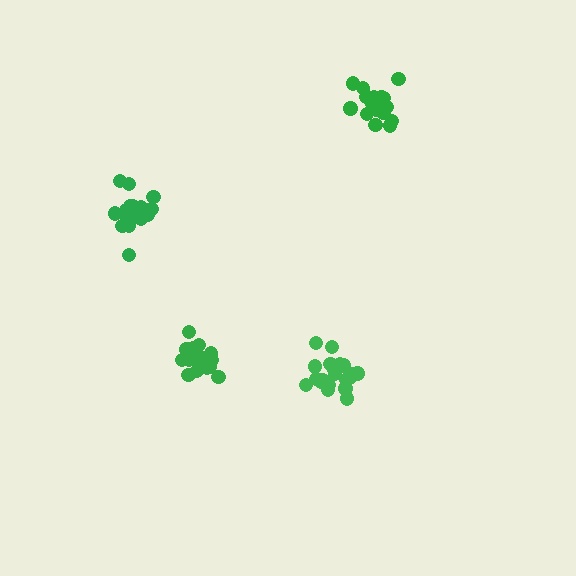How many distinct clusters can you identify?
There are 4 distinct clusters.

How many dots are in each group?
Group 1: 21 dots, Group 2: 20 dots, Group 3: 19 dots, Group 4: 21 dots (81 total).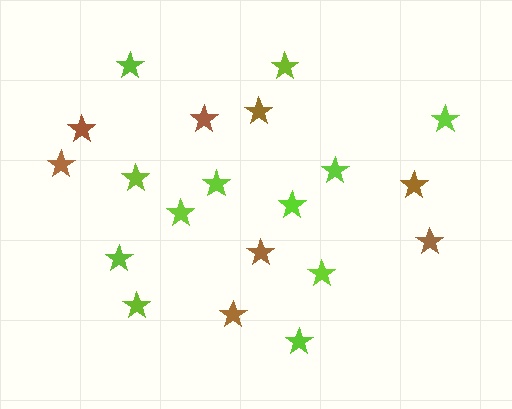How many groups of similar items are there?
There are 2 groups: one group of lime stars (12) and one group of brown stars (8).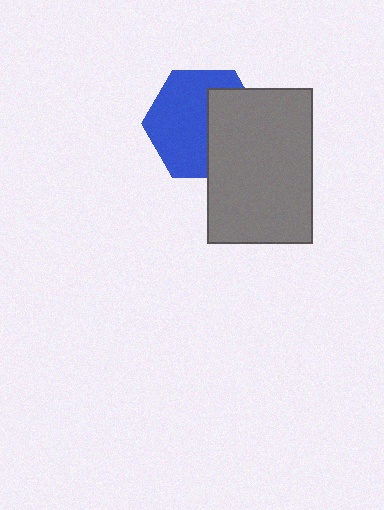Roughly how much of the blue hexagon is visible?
About half of it is visible (roughly 60%).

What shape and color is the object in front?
The object in front is a gray rectangle.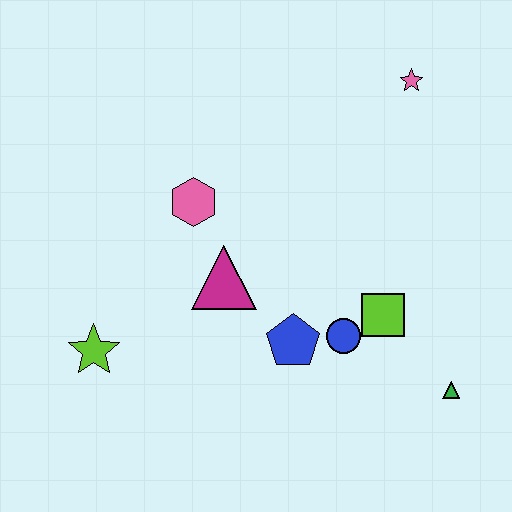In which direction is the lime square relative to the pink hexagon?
The lime square is to the right of the pink hexagon.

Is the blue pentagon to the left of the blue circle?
Yes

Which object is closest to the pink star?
The lime square is closest to the pink star.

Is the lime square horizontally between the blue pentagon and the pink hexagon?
No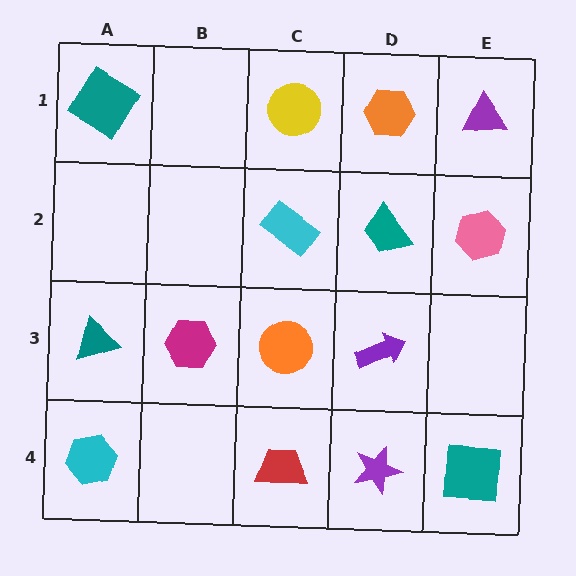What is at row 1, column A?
A teal diamond.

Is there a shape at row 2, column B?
No, that cell is empty.